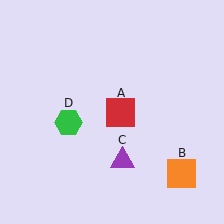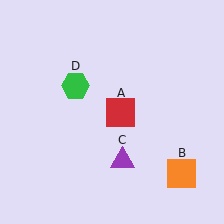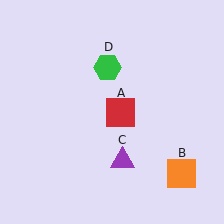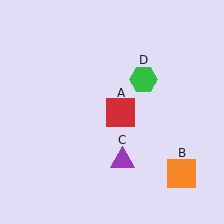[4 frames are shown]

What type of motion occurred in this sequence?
The green hexagon (object D) rotated clockwise around the center of the scene.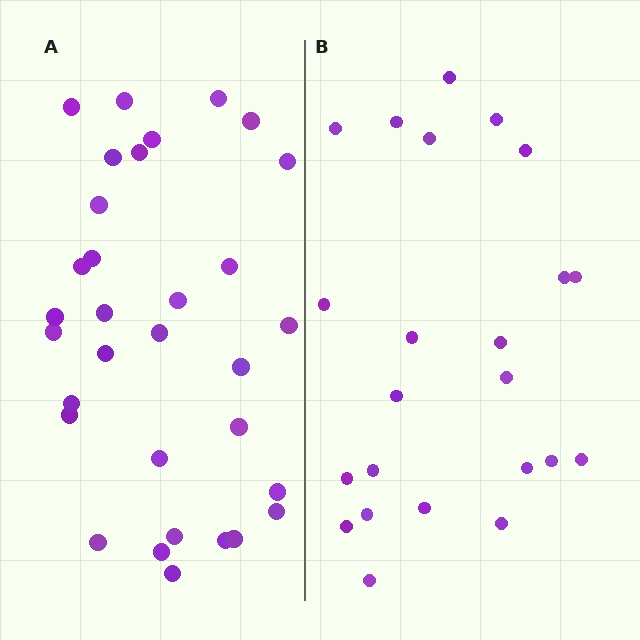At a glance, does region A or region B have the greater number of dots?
Region A (the left region) has more dots.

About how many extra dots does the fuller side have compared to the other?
Region A has roughly 8 or so more dots than region B.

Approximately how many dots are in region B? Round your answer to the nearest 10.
About 20 dots. (The exact count is 23, which rounds to 20.)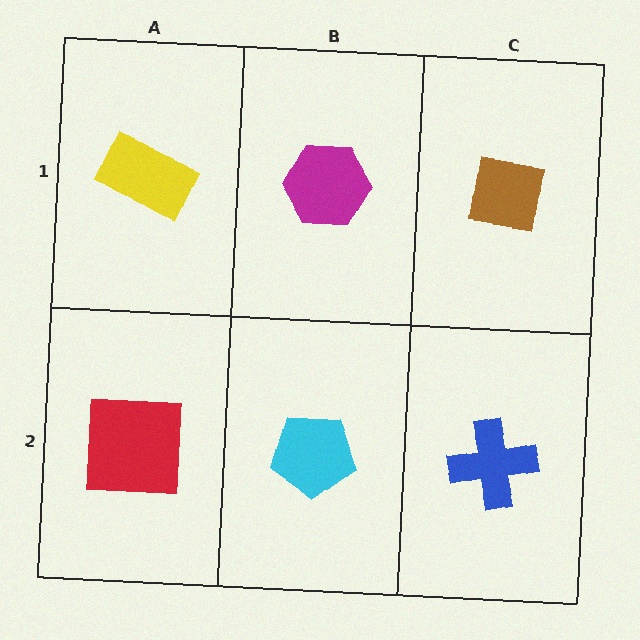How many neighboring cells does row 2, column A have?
2.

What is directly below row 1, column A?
A red square.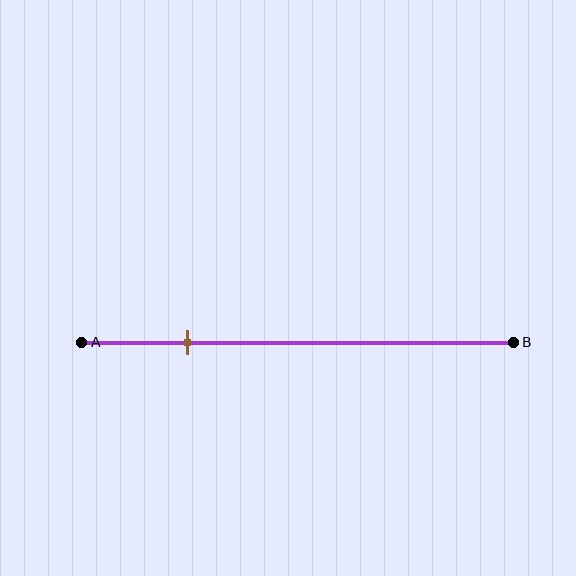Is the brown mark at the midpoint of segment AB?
No, the mark is at about 25% from A, not at the 50% midpoint.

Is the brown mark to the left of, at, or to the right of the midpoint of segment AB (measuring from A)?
The brown mark is to the left of the midpoint of segment AB.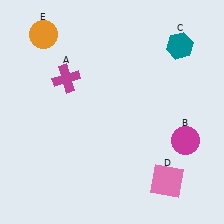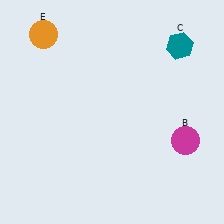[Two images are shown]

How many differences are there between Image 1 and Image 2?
There are 2 differences between the two images.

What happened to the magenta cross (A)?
The magenta cross (A) was removed in Image 2. It was in the top-left area of Image 1.